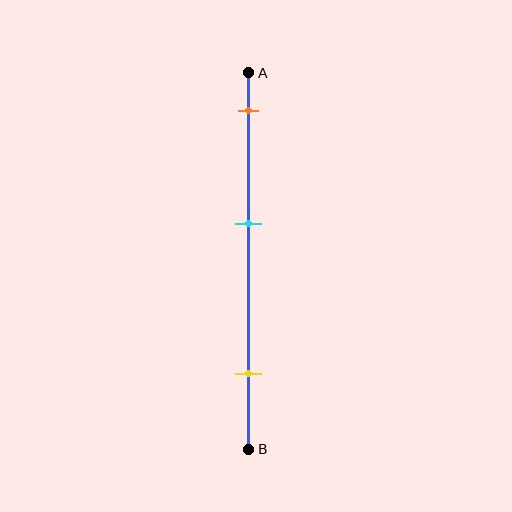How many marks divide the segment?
There are 3 marks dividing the segment.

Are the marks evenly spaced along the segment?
Yes, the marks are approximately evenly spaced.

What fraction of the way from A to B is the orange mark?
The orange mark is approximately 10% (0.1) of the way from A to B.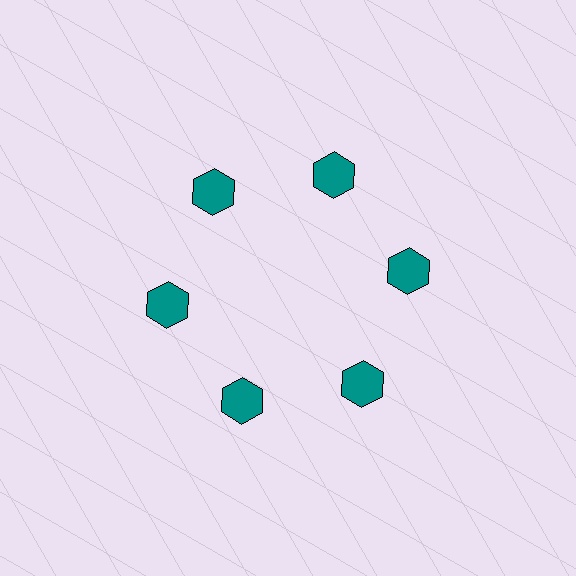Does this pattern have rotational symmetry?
Yes, this pattern has 6-fold rotational symmetry. It looks the same after rotating 60 degrees around the center.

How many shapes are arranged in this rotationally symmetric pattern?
There are 6 shapes, arranged in 6 groups of 1.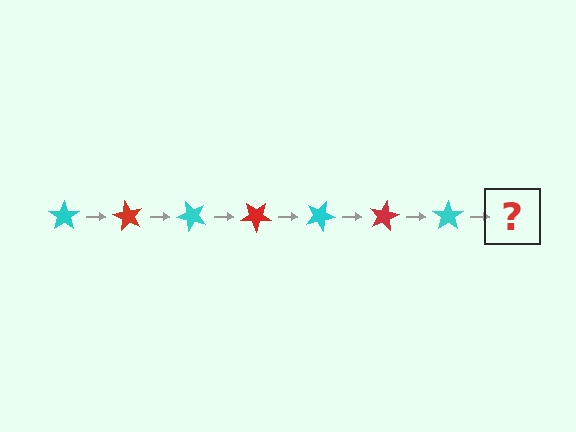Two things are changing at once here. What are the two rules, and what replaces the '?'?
The two rules are that it rotates 60 degrees each step and the color cycles through cyan and red. The '?' should be a red star, rotated 420 degrees from the start.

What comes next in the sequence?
The next element should be a red star, rotated 420 degrees from the start.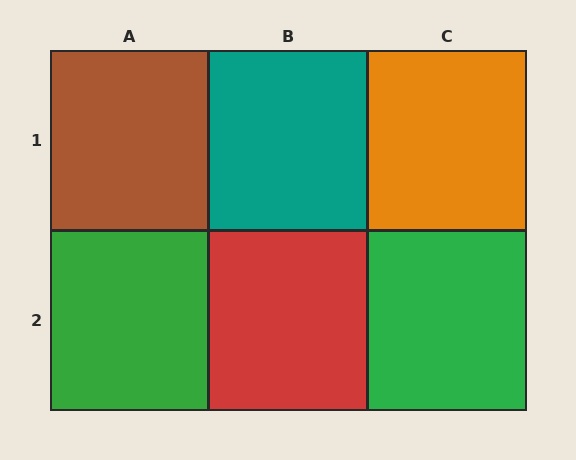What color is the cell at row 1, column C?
Orange.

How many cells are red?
1 cell is red.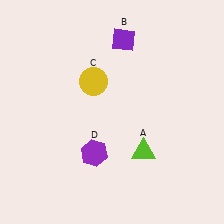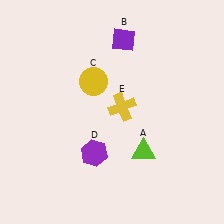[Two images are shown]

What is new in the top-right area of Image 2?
A yellow cross (E) was added in the top-right area of Image 2.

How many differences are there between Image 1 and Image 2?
There is 1 difference between the two images.